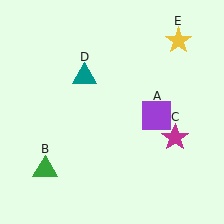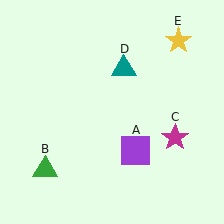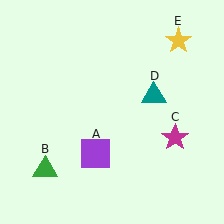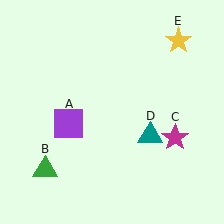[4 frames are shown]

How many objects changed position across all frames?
2 objects changed position: purple square (object A), teal triangle (object D).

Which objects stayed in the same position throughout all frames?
Green triangle (object B) and magenta star (object C) and yellow star (object E) remained stationary.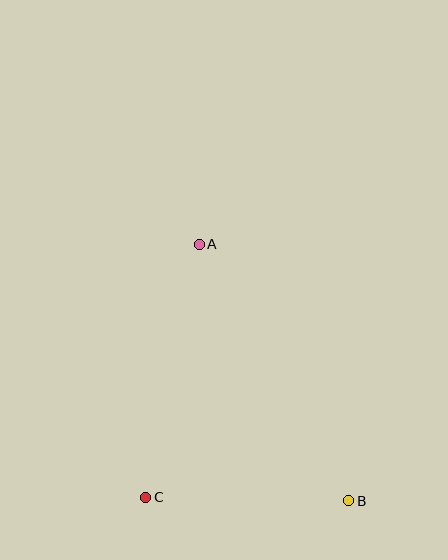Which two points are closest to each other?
Points B and C are closest to each other.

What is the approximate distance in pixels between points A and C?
The distance between A and C is approximately 259 pixels.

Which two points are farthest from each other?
Points A and B are farthest from each other.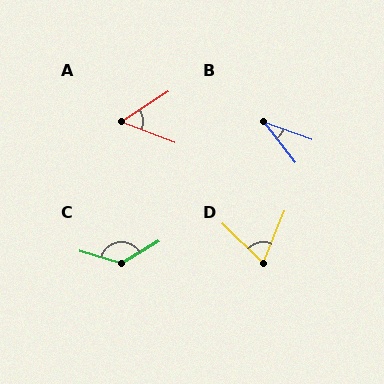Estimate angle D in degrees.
Approximately 69 degrees.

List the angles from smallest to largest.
B (32°), A (54°), D (69°), C (132°).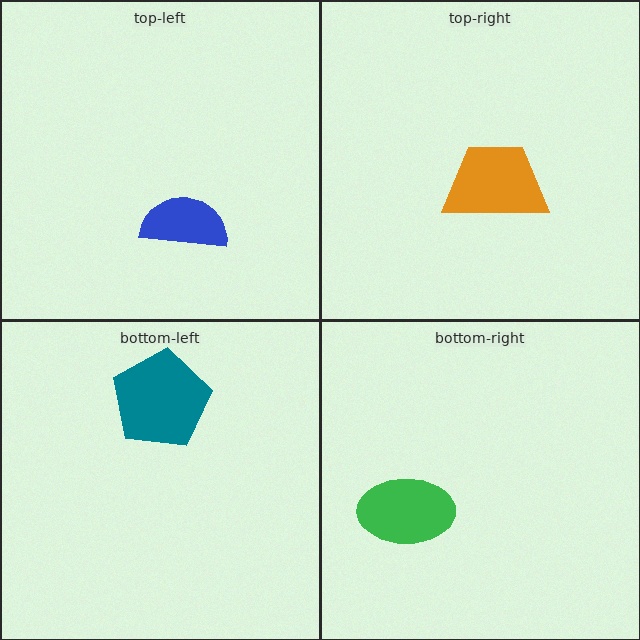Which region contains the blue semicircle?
The top-left region.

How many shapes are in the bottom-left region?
1.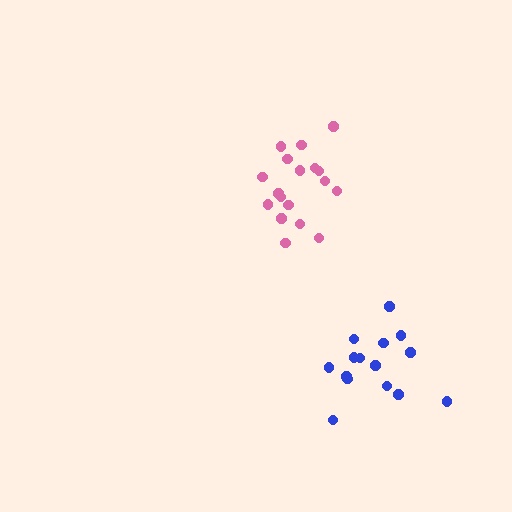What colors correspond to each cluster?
The clusters are colored: blue, pink.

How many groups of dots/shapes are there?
There are 2 groups.